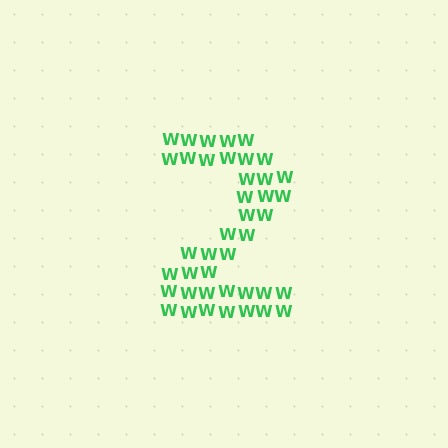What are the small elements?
The small elements are letter W's.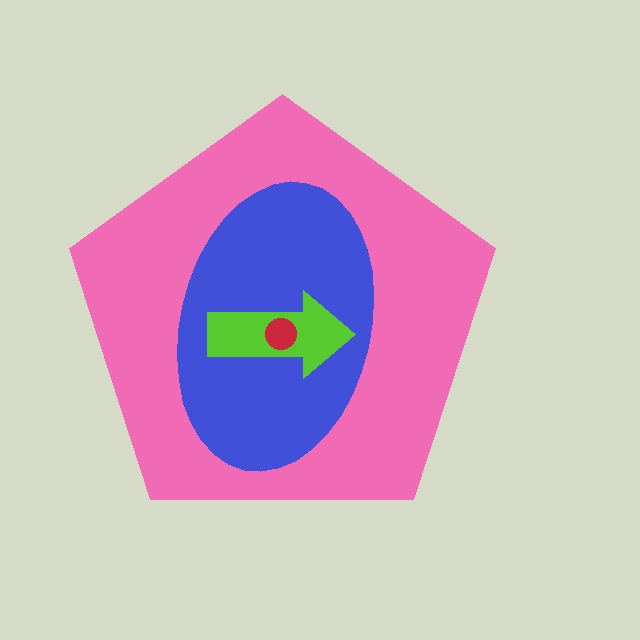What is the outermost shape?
The pink pentagon.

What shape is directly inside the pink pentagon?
The blue ellipse.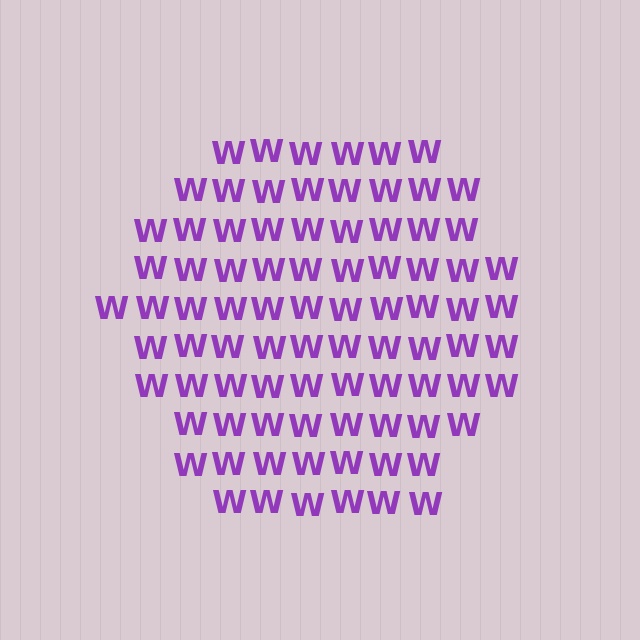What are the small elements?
The small elements are letter W's.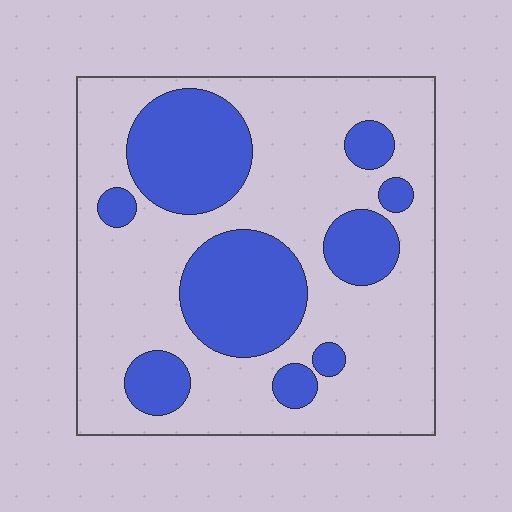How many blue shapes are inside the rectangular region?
9.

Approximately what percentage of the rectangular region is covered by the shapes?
Approximately 30%.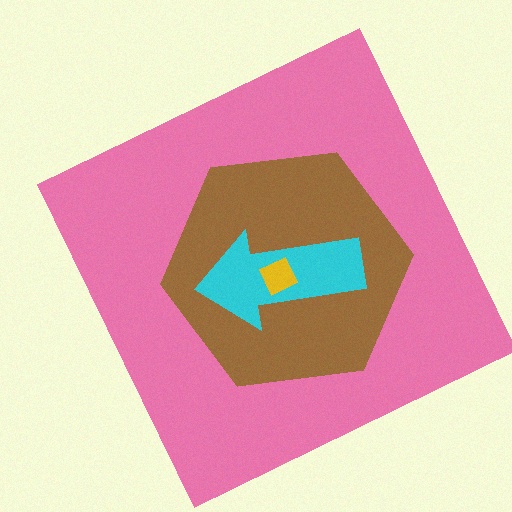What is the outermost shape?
The pink square.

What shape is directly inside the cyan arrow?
The yellow diamond.